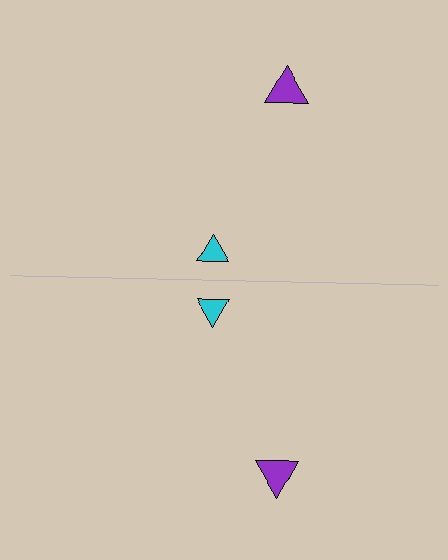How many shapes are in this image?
There are 4 shapes in this image.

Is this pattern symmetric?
Yes, this pattern has bilateral (reflection) symmetry.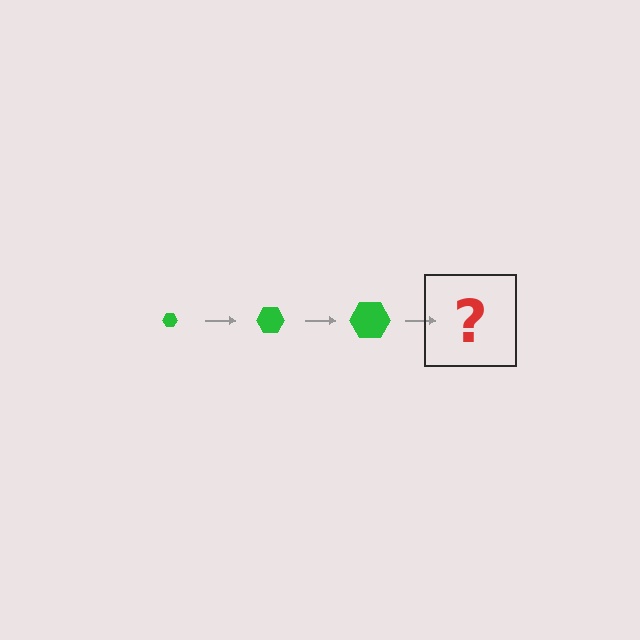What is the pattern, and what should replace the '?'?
The pattern is that the hexagon gets progressively larger each step. The '?' should be a green hexagon, larger than the previous one.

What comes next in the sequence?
The next element should be a green hexagon, larger than the previous one.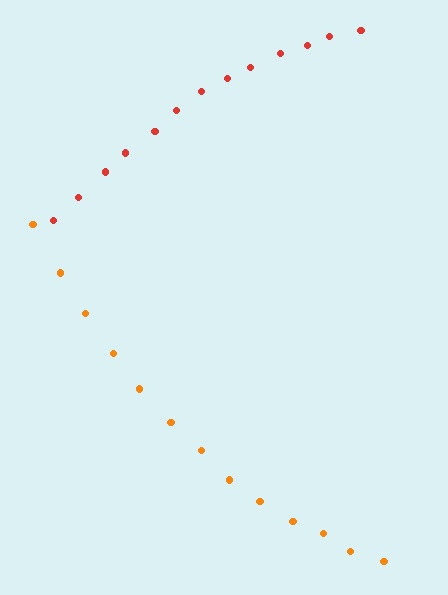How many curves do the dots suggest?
There are 2 distinct paths.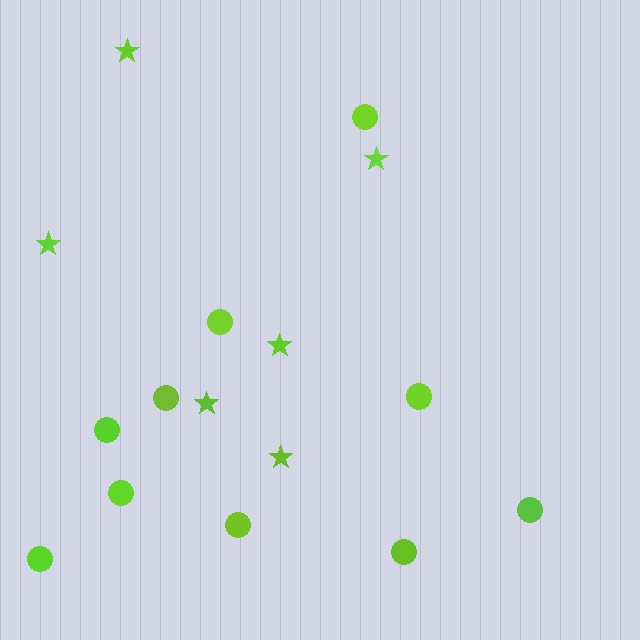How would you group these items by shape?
There are 2 groups: one group of stars (6) and one group of circles (10).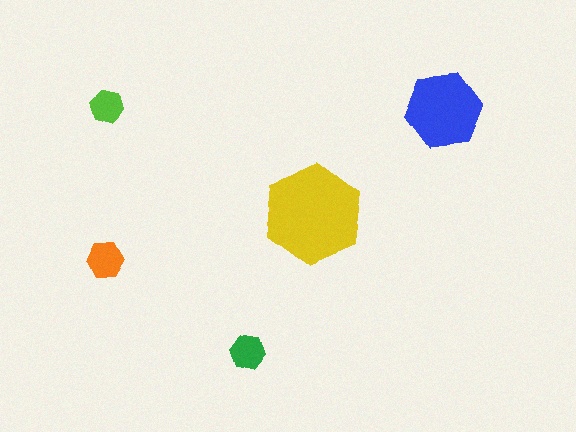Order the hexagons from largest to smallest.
the yellow one, the blue one, the orange one, the green one, the lime one.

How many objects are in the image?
There are 5 objects in the image.